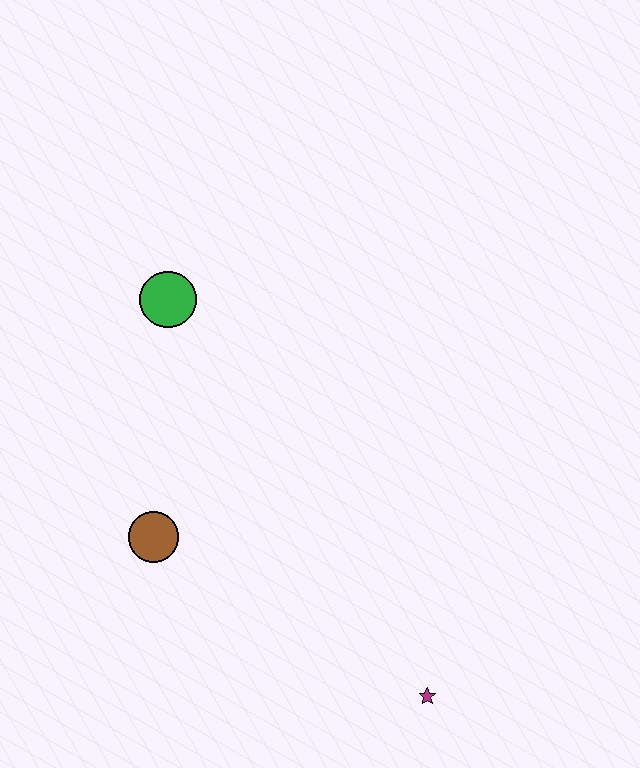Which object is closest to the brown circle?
The green circle is closest to the brown circle.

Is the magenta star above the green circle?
No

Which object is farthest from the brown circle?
The magenta star is farthest from the brown circle.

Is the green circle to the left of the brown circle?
No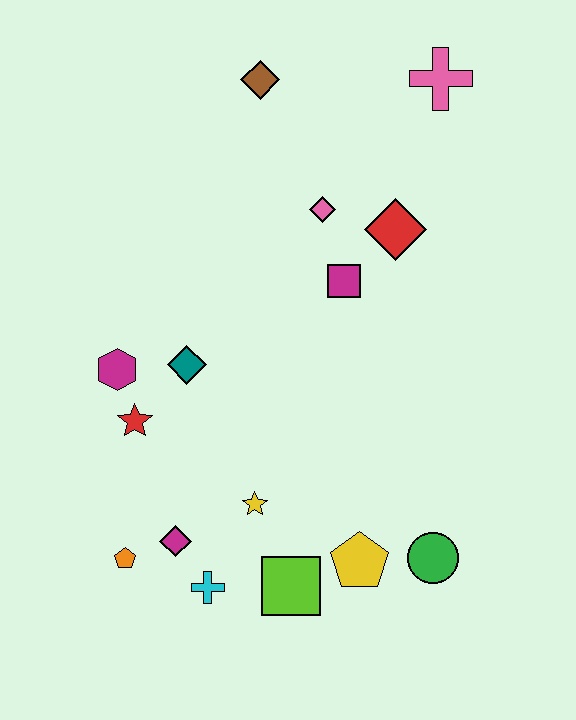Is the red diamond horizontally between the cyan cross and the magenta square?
No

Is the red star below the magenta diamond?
No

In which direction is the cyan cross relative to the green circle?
The cyan cross is to the left of the green circle.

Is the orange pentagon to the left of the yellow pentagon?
Yes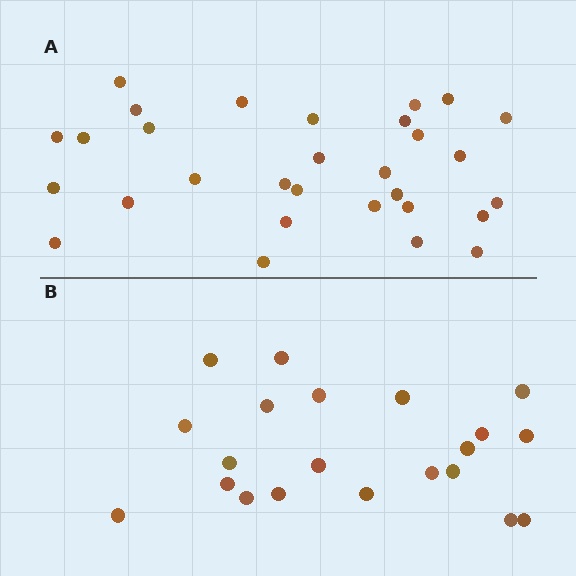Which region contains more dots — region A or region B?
Region A (the top region) has more dots.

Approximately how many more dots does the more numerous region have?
Region A has roughly 8 or so more dots than region B.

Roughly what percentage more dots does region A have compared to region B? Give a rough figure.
About 45% more.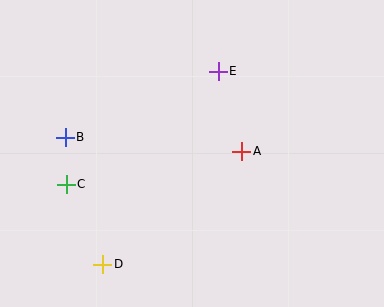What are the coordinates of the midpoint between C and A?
The midpoint between C and A is at (154, 168).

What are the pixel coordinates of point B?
Point B is at (65, 137).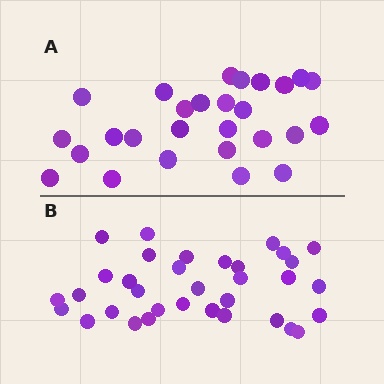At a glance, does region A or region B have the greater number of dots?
Region B (the bottom region) has more dots.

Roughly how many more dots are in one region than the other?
Region B has roughly 8 or so more dots than region A.